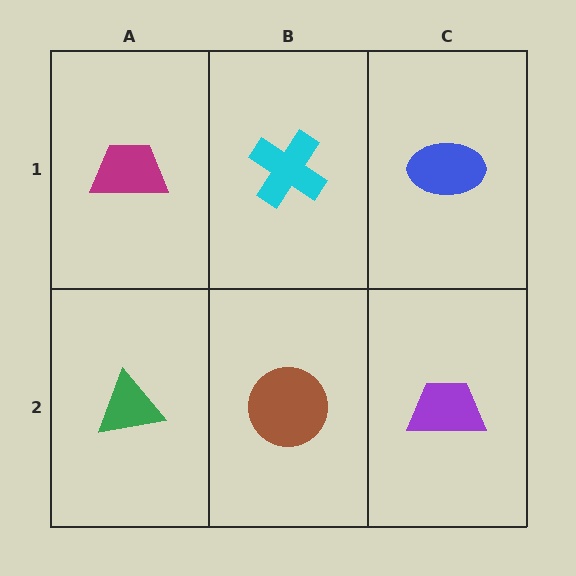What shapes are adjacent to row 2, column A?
A magenta trapezoid (row 1, column A), a brown circle (row 2, column B).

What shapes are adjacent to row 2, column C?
A blue ellipse (row 1, column C), a brown circle (row 2, column B).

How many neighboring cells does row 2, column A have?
2.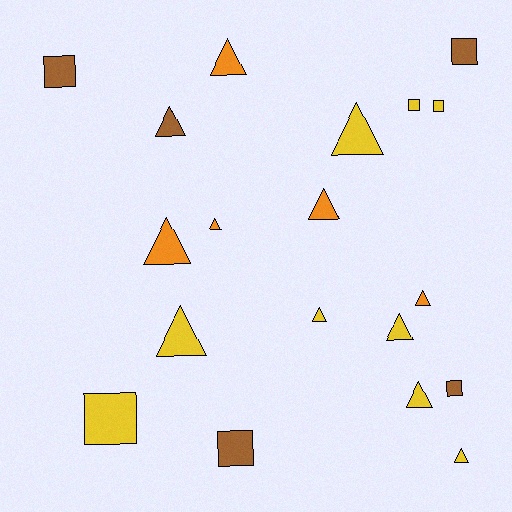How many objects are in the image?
There are 19 objects.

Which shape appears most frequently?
Triangle, with 12 objects.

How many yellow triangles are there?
There are 6 yellow triangles.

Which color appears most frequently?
Yellow, with 9 objects.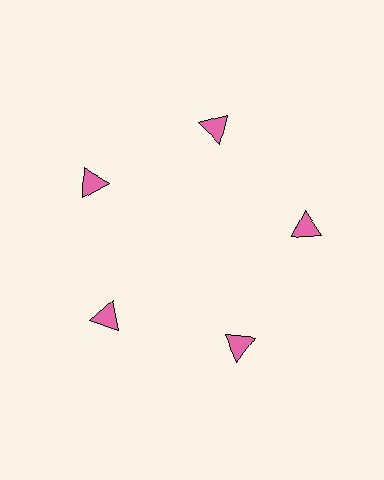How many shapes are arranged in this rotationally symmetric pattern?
There are 5 shapes, arranged in 5 groups of 1.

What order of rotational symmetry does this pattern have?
This pattern has 5-fold rotational symmetry.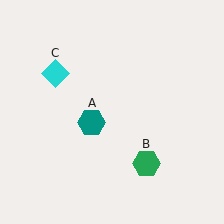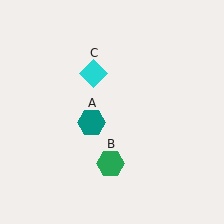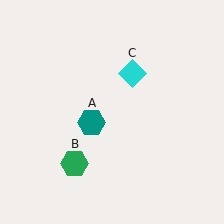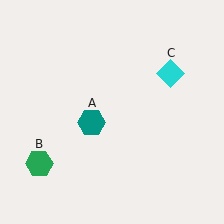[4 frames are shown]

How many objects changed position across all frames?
2 objects changed position: green hexagon (object B), cyan diamond (object C).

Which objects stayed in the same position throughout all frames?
Teal hexagon (object A) remained stationary.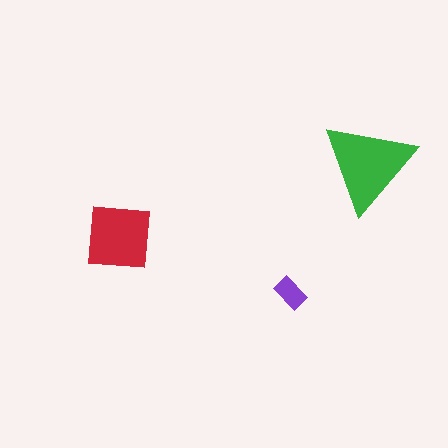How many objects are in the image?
There are 3 objects in the image.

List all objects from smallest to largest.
The purple rectangle, the red square, the green triangle.